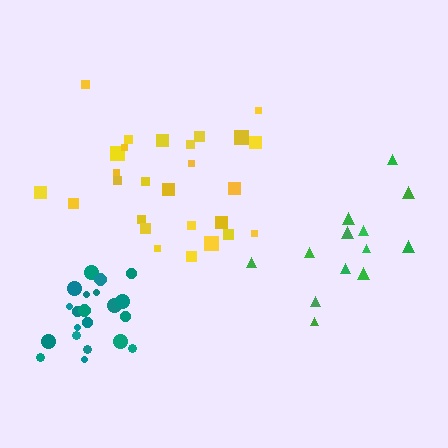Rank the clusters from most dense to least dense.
teal, yellow, green.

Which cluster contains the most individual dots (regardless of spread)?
Yellow (28).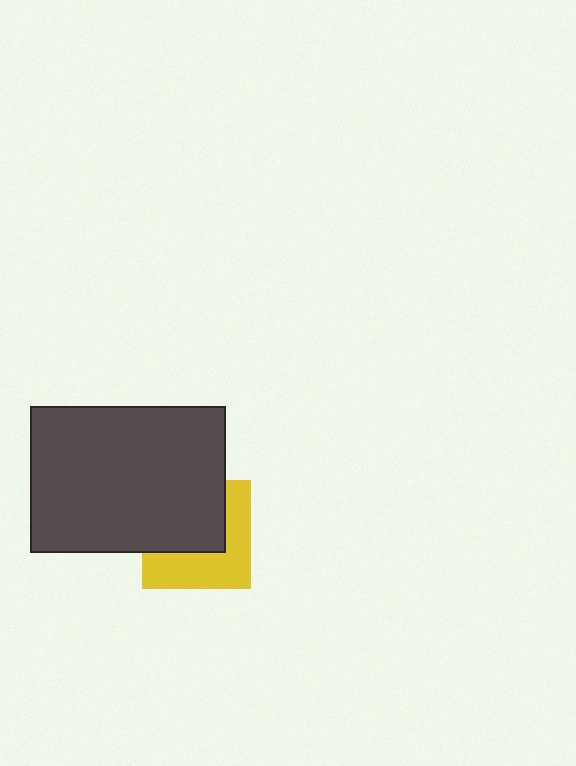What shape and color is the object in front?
The object in front is a dark gray rectangle.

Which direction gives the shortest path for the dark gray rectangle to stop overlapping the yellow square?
Moving toward the upper-left gives the shortest separation.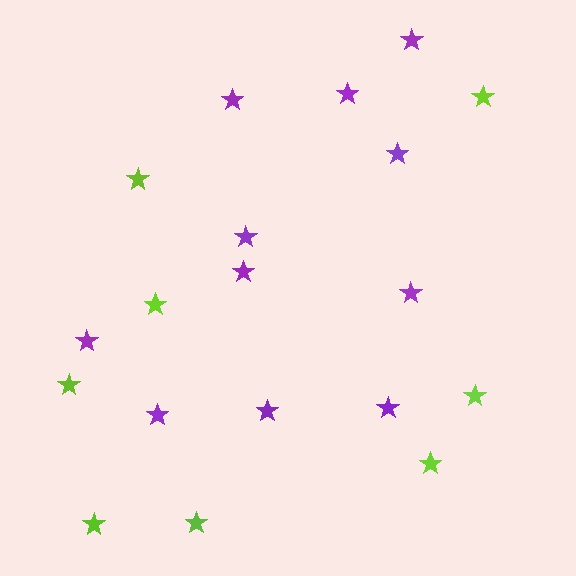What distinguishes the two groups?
There are 2 groups: one group of purple stars (11) and one group of lime stars (8).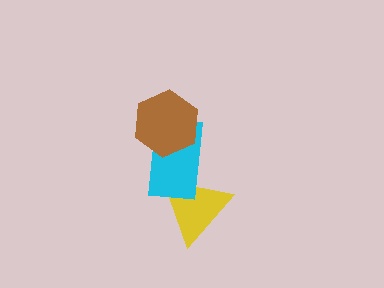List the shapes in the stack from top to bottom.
From top to bottom: the brown hexagon, the cyan rectangle, the yellow triangle.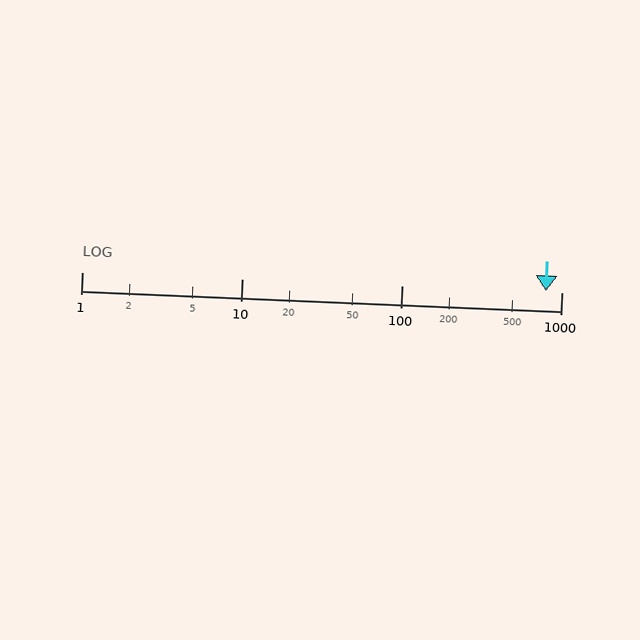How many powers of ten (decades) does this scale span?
The scale spans 3 decades, from 1 to 1000.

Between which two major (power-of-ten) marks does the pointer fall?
The pointer is between 100 and 1000.